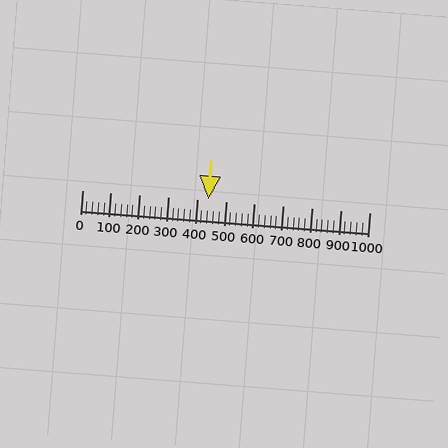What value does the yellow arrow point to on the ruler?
The yellow arrow points to approximately 440.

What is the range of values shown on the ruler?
The ruler shows values from 0 to 1000.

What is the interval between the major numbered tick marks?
The major tick marks are spaced 100 units apart.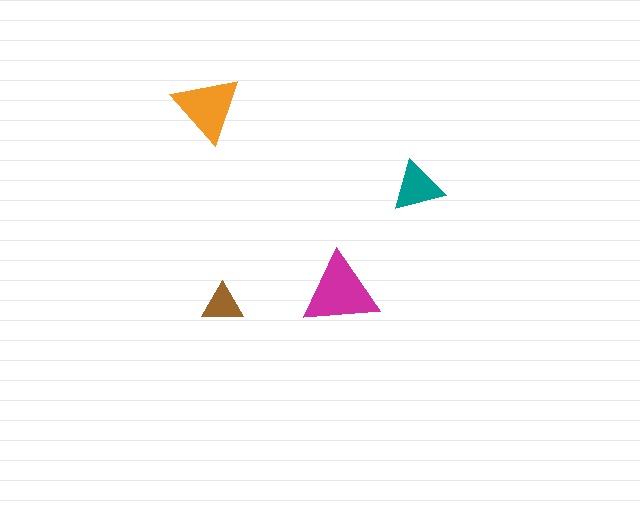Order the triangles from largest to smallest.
the magenta one, the orange one, the teal one, the brown one.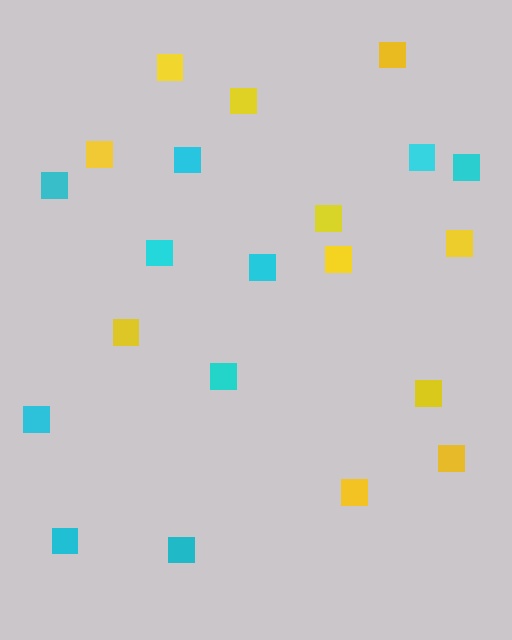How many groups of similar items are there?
There are 2 groups: one group of yellow squares (11) and one group of cyan squares (10).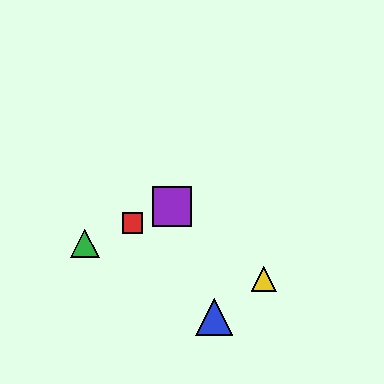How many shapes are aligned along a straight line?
3 shapes (the red square, the green triangle, the purple square) are aligned along a straight line.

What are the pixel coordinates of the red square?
The red square is at (132, 223).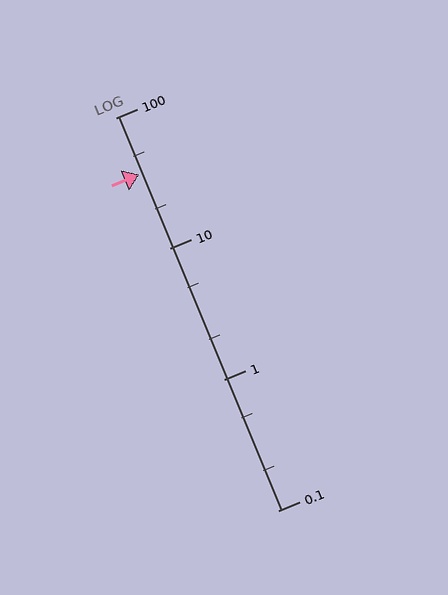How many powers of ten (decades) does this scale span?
The scale spans 3 decades, from 0.1 to 100.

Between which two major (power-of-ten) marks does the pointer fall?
The pointer is between 10 and 100.